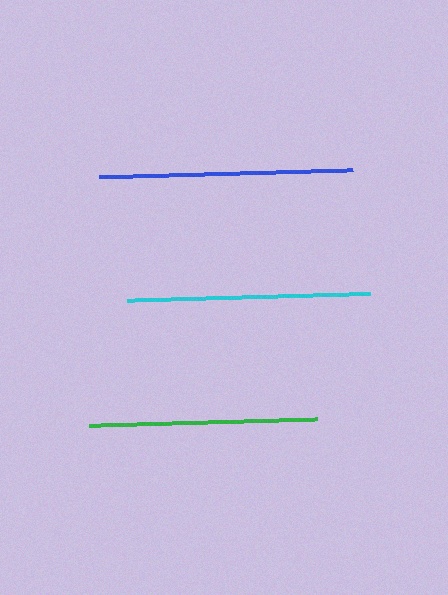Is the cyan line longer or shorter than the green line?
The cyan line is longer than the green line.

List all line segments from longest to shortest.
From longest to shortest: blue, cyan, green.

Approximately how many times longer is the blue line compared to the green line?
The blue line is approximately 1.1 times the length of the green line.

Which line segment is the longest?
The blue line is the longest at approximately 255 pixels.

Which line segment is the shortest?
The green line is the shortest at approximately 228 pixels.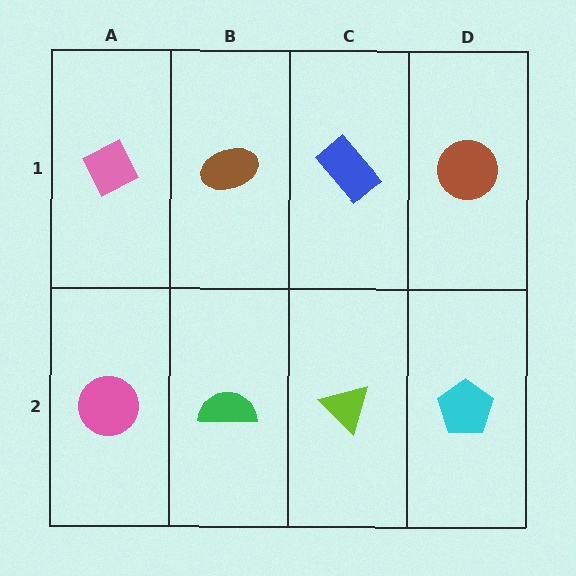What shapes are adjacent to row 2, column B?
A brown ellipse (row 1, column B), a pink circle (row 2, column A), a lime triangle (row 2, column C).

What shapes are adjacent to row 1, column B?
A green semicircle (row 2, column B), a pink diamond (row 1, column A), a blue rectangle (row 1, column C).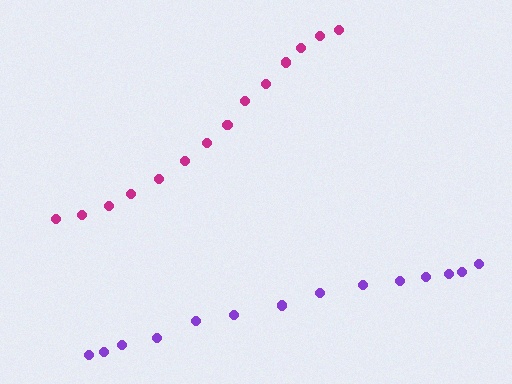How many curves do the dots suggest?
There are 2 distinct paths.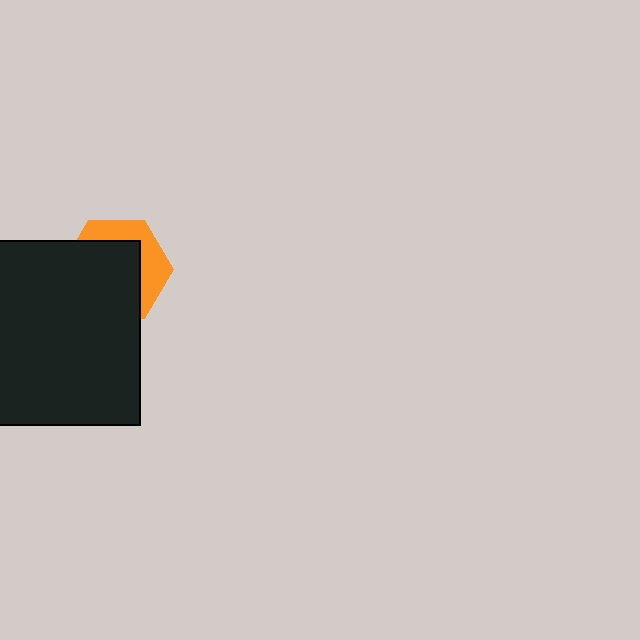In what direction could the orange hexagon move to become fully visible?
The orange hexagon could move toward the upper-right. That would shift it out from behind the black square entirely.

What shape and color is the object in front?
The object in front is a black square.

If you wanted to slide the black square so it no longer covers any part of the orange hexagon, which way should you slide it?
Slide it toward the lower-left — that is the most direct way to separate the two shapes.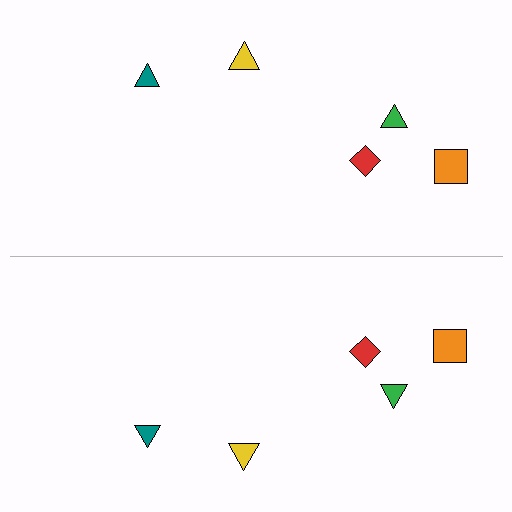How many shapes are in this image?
There are 10 shapes in this image.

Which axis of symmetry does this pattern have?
The pattern has a horizontal axis of symmetry running through the center of the image.